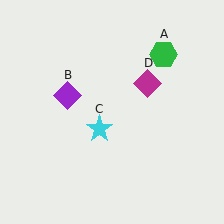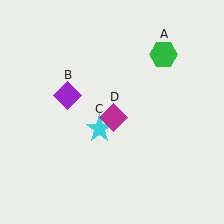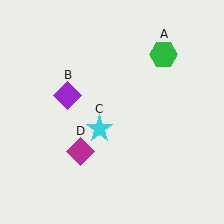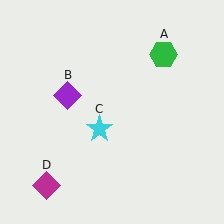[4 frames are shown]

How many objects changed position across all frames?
1 object changed position: magenta diamond (object D).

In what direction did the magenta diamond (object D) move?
The magenta diamond (object D) moved down and to the left.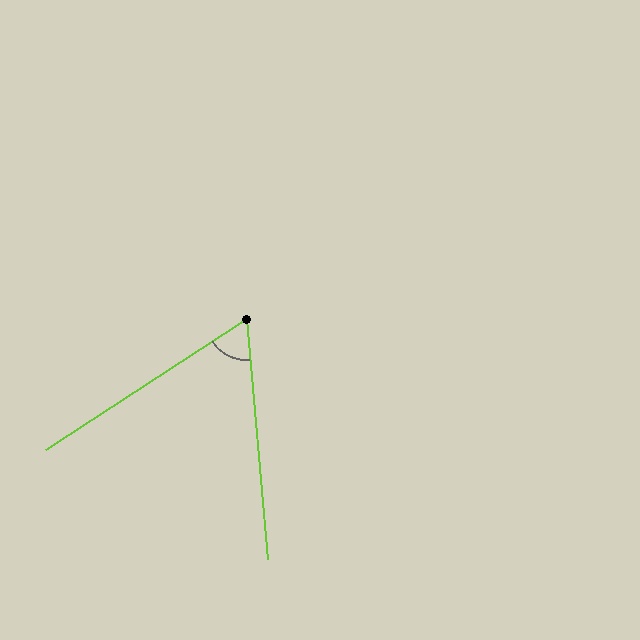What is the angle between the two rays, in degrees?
Approximately 62 degrees.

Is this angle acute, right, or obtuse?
It is acute.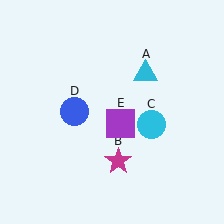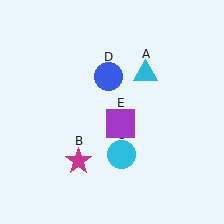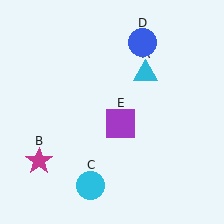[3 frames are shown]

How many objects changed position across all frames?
3 objects changed position: magenta star (object B), cyan circle (object C), blue circle (object D).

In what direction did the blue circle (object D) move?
The blue circle (object D) moved up and to the right.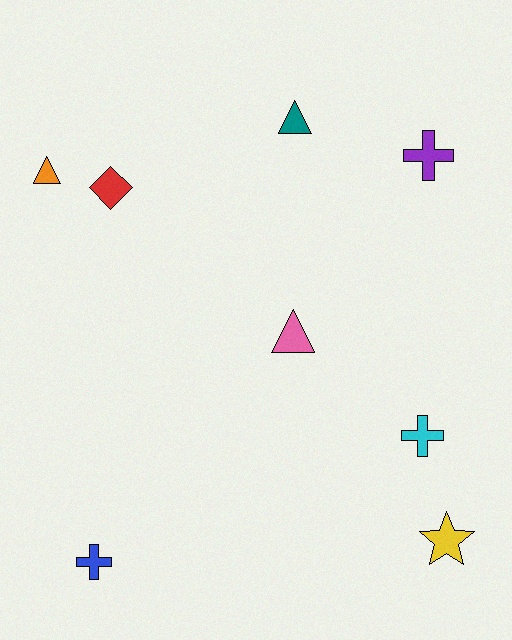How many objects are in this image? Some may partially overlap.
There are 8 objects.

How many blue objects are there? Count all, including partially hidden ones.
There is 1 blue object.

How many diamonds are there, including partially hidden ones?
There is 1 diamond.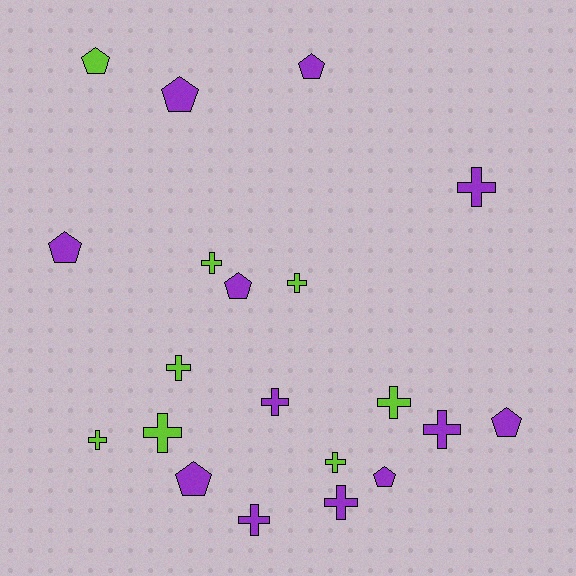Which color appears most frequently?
Purple, with 12 objects.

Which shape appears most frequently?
Cross, with 12 objects.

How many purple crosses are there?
There are 5 purple crosses.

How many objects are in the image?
There are 20 objects.